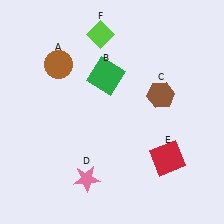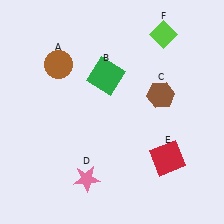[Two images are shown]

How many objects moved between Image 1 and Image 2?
1 object moved between the two images.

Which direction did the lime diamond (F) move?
The lime diamond (F) moved right.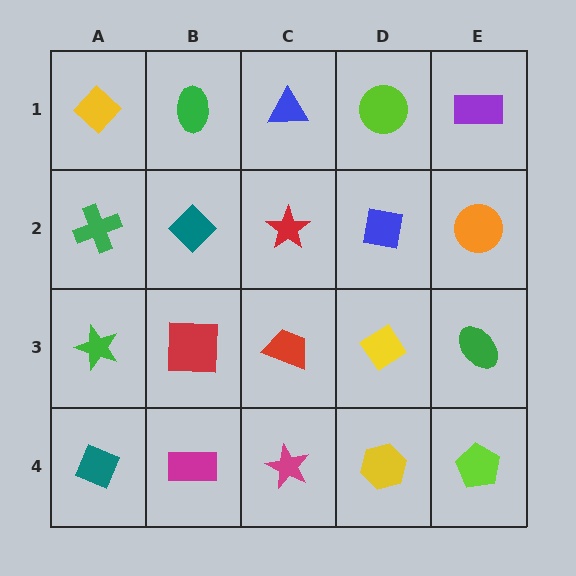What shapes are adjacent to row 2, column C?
A blue triangle (row 1, column C), a red trapezoid (row 3, column C), a teal diamond (row 2, column B), a blue square (row 2, column D).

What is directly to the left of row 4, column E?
A yellow hexagon.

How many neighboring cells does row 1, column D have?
3.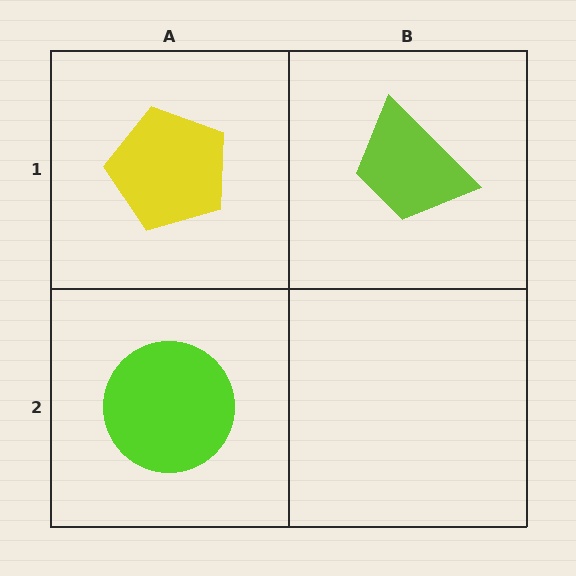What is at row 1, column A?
A yellow pentagon.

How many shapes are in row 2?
1 shape.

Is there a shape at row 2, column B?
No, that cell is empty.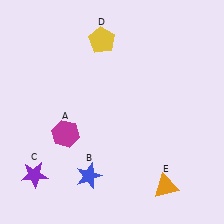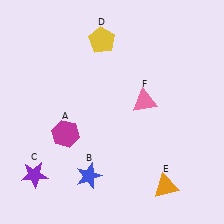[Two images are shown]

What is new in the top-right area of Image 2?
A pink triangle (F) was added in the top-right area of Image 2.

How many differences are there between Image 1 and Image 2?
There is 1 difference between the two images.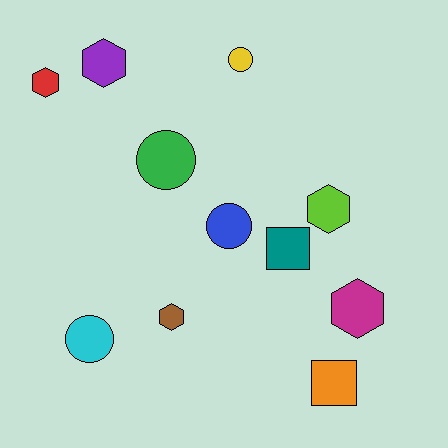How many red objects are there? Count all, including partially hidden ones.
There is 1 red object.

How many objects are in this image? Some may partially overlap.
There are 11 objects.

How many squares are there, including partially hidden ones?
There are 2 squares.